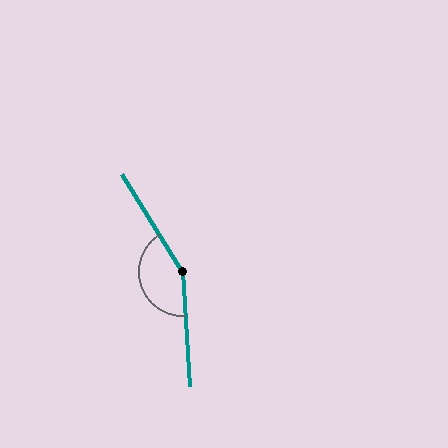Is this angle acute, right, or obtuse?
It is obtuse.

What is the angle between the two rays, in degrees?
Approximately 152 degrees.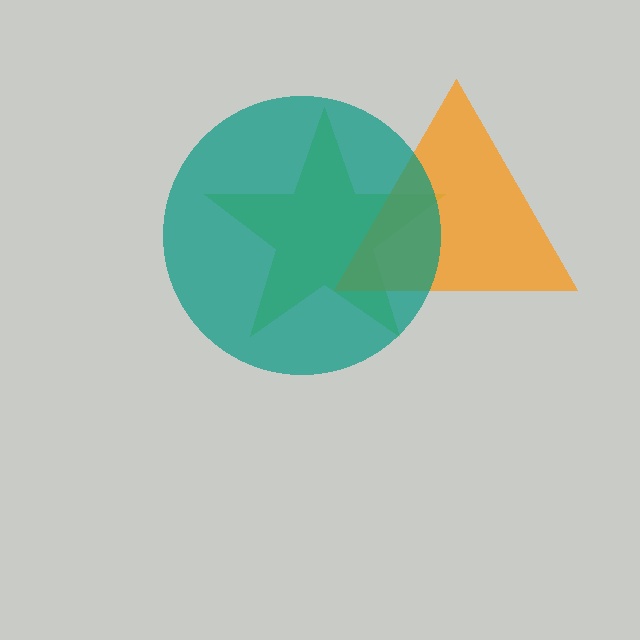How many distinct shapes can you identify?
There are 3 distinct shapes: a lime star, an orange triangle, a teal circle.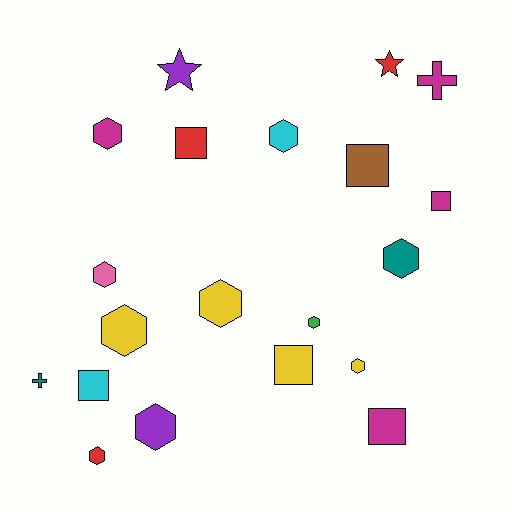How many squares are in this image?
There are 6 squares.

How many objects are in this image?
There are 20 objects.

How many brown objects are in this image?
There is 1 brown object.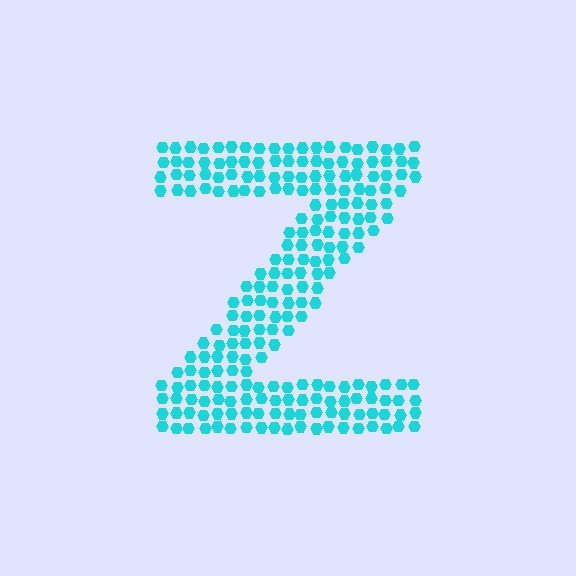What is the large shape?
The large shape is the letter Z.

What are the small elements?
The small elements are hexagons.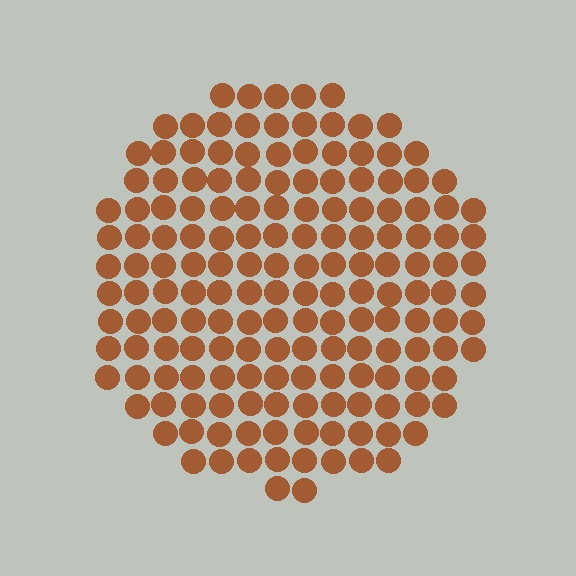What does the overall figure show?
The overall figure shows a circle.